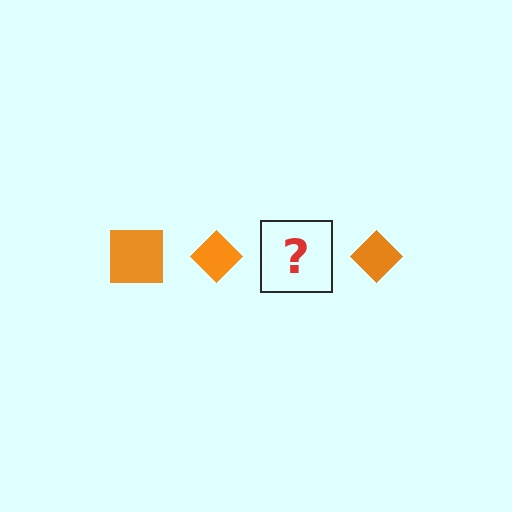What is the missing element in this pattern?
The missing element is an orange square.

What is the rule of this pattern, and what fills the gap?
The rule is that the pattern cycles through square, diamond shapes in orange. The gap should be filled with an orange square.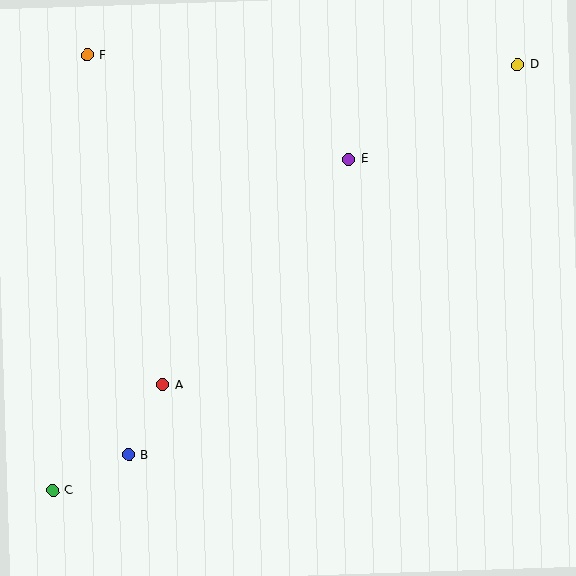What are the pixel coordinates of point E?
Point E is at (348, 159).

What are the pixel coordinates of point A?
Point A is at (163, 385).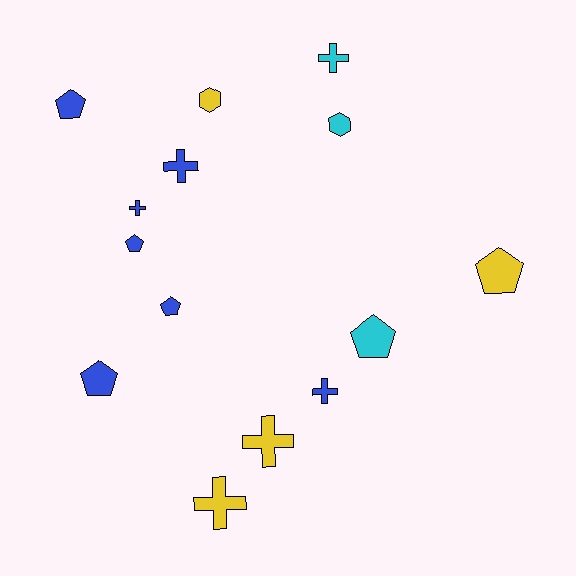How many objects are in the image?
There are 14 objects.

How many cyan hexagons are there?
There is 1 cyan hexagon.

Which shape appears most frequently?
Pentagon, with 6 objects.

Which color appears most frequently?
Blue, with 7 objects.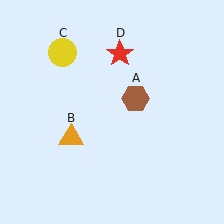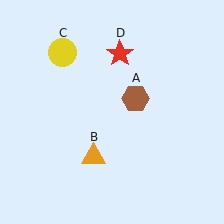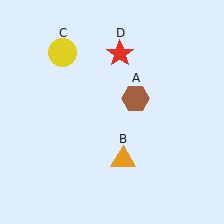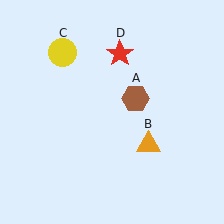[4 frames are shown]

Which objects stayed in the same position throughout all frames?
Brown hexagon (object A) and yellow circle (object C) and red star (object D) remained stationary.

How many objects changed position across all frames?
1 object changed position: orange triangle (object B).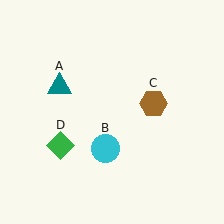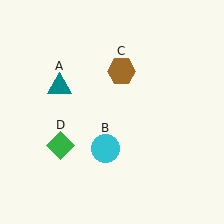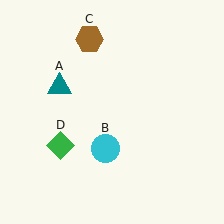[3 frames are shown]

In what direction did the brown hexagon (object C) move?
The brown hexagon (object C) moved up and to the left.